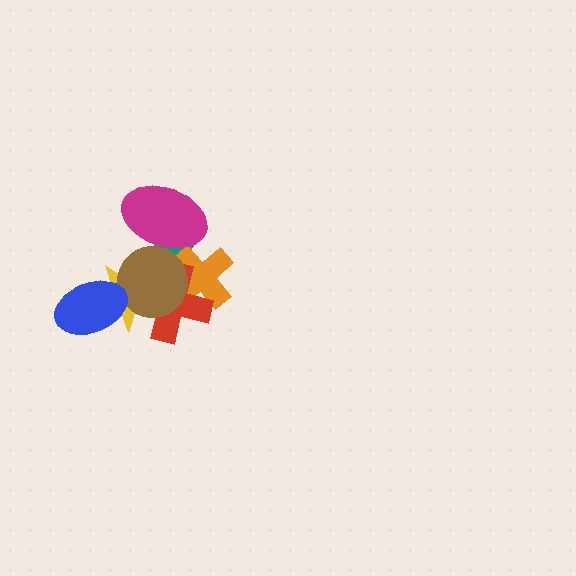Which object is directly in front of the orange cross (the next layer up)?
The red cross is directly in front of the orange cross.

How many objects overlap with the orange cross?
3 objects overlap with the orange cross.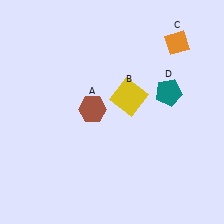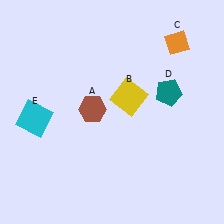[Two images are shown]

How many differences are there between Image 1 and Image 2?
There is 1 difference between the two images.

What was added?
A cyan square (E) was added in Image 2.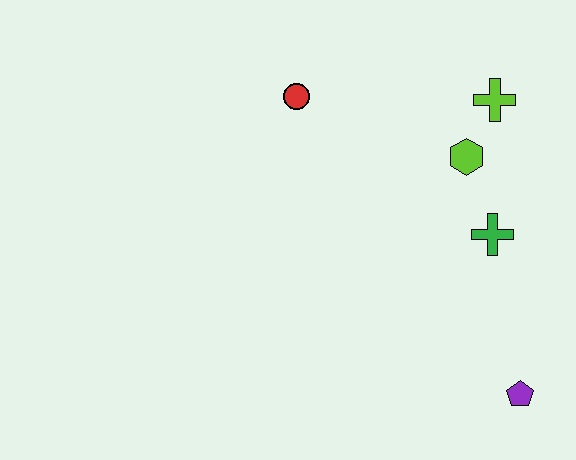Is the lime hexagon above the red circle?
No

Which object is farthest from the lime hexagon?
The purple pentagon is farthest from the lime hexagon.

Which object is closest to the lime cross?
The lime hexagon is closest to the lime cross.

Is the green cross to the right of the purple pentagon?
No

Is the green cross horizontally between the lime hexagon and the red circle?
No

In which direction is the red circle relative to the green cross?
The red circle is to the left of the green cross.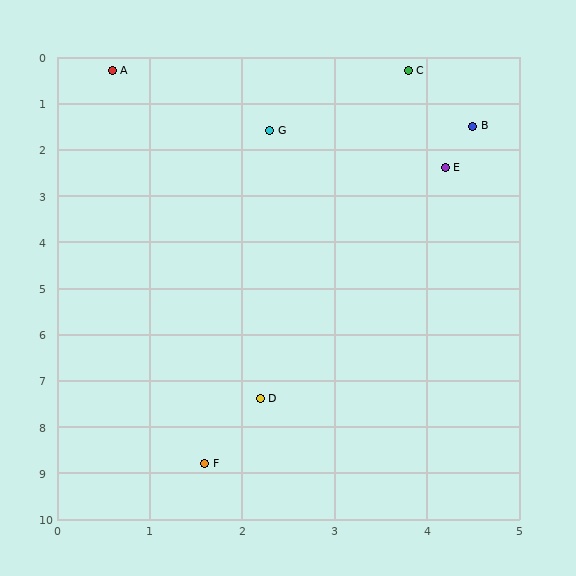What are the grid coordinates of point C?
Point C is at approximately (3.8, 0.3).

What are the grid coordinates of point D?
Point D is at approximately (2.2, 7.4).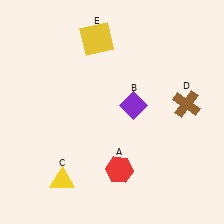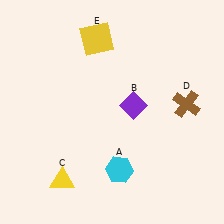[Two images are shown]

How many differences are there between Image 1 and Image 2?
There is 1 difference between the two images.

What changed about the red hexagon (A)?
In Image 1, A is red. In Image 2, it changed to cyan.